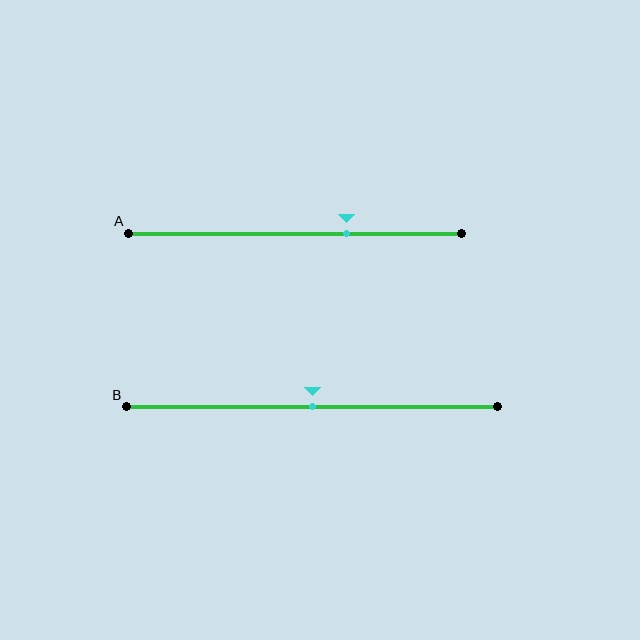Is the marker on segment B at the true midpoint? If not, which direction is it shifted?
Yes, the marker on segment B is at the true midpoint.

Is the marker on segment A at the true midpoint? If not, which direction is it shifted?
No, the marker on segment A is shifted to the right by about 15% of the segment length.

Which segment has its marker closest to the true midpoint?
Segment B has its marker closest to the true midpoint.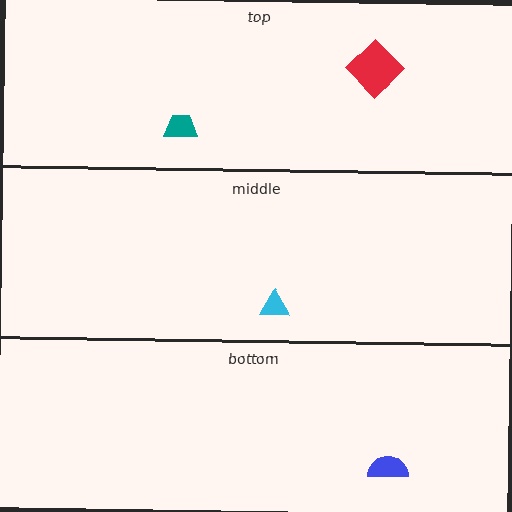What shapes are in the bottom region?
The blue semicircle.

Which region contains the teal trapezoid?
The top region.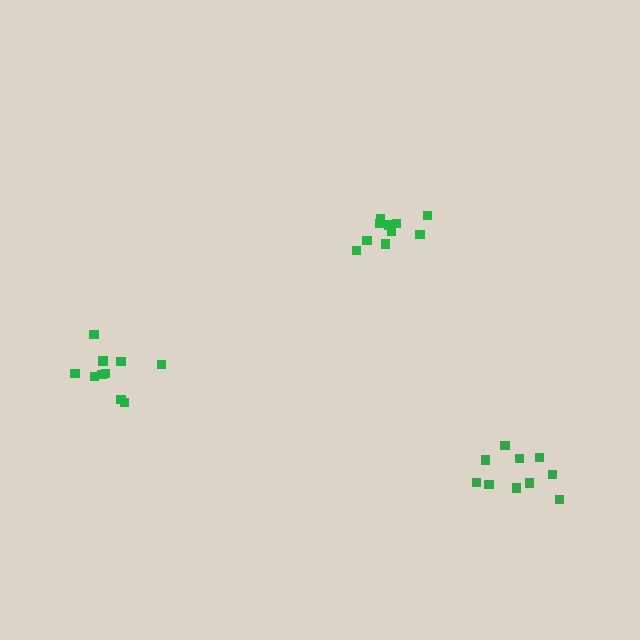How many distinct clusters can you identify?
There are 3 distinct clusters.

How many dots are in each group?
Group 1: 10 dots, Group 2: 10 dots, Group 3: 10 dots (30 total).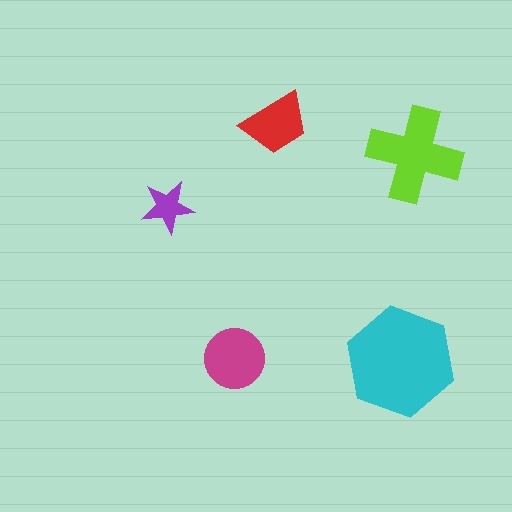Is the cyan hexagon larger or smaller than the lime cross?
Larger.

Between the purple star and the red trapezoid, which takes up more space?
The red trapezoid.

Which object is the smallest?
The purple star.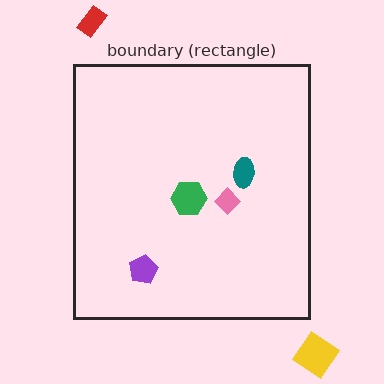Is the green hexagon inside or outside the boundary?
Inside.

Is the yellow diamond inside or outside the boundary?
Outside.